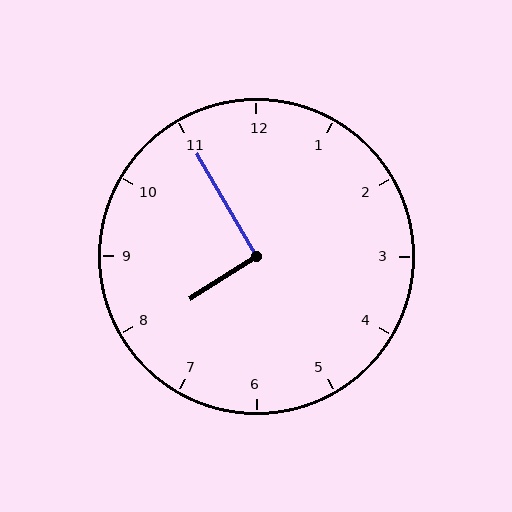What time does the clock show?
7:55.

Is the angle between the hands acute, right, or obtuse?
It is right.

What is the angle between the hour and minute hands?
Approximately 92 degrees.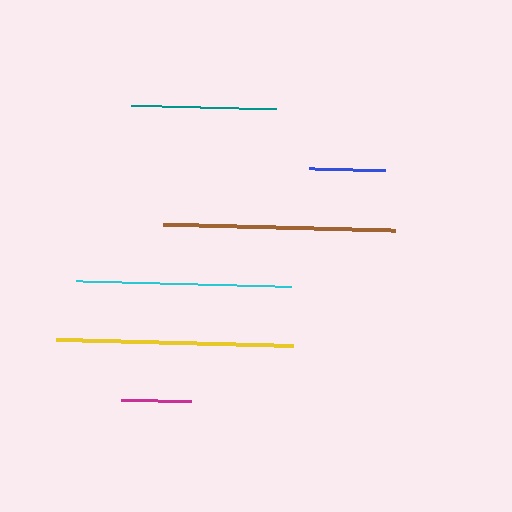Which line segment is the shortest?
The magenta line is the shortest at approximately 70 pixels.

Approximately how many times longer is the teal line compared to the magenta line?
The teal line is approximately 2.1 times the length of the magenta line.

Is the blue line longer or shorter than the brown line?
The brown line is longer than the blue line.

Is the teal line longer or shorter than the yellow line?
The yellow line is longer than the teal line.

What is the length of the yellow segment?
The yellow segment is approximately 237 pixels long.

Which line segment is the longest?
The yellow line is the longest at approximately 237 pixels.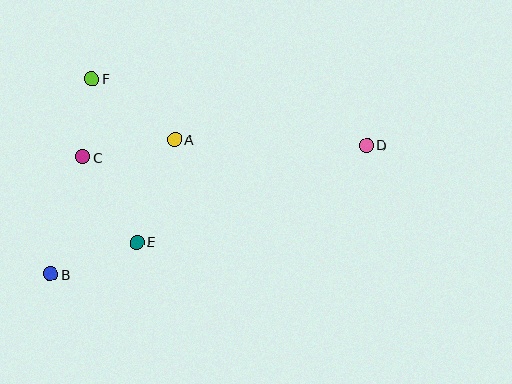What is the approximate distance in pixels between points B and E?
The distance between B and E is approximately 92 pixels.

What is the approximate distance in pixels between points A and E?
The distance between A and E is approximately 109 pixels.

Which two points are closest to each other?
Points C and F are closest to each other.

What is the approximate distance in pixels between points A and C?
The distance between A and C is approximately 94 pixels.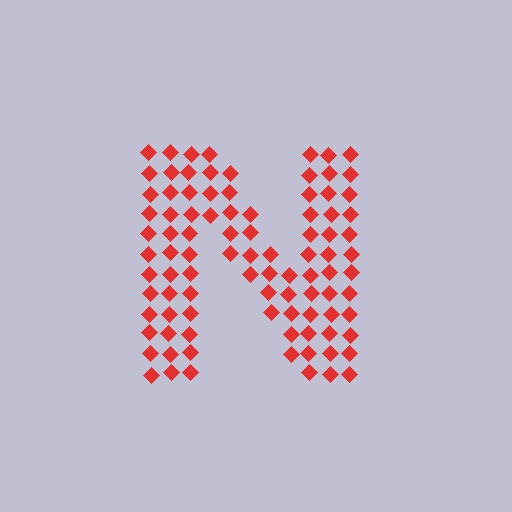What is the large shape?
The large shape is the letter N.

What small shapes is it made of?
It is made of small diamonds.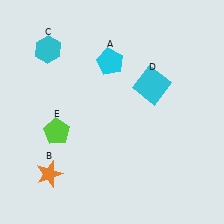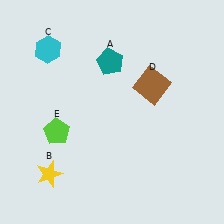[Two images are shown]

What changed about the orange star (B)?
In Image 1, B is orange. In Image 2, it changed to yellow.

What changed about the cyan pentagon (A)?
In Image 1, A is cyan. In Image 2, it changed to teal.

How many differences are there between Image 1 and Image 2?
There are 3 differences between the two images.